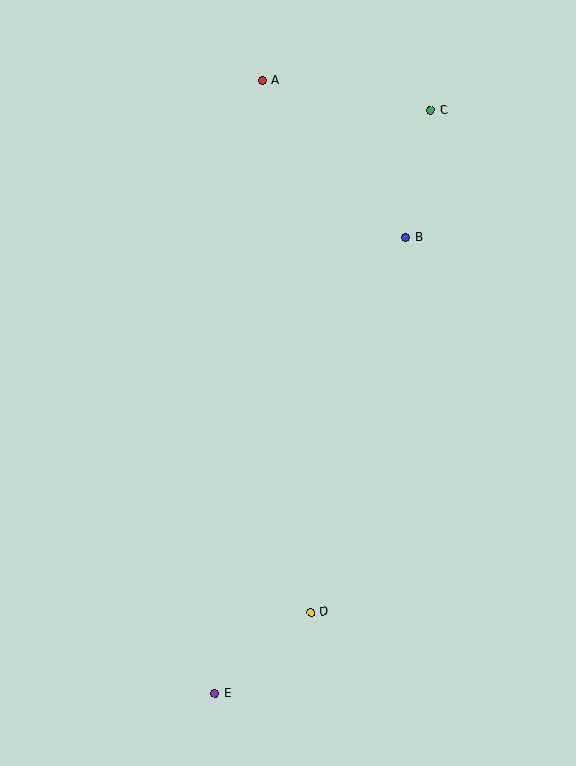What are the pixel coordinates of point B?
Point B is at (405, 238).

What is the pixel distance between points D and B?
The distance between D and B is 387 pixels.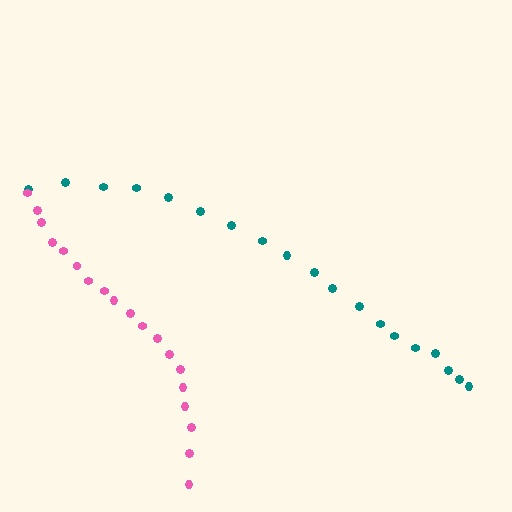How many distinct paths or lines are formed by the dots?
There are 2 distinct paths.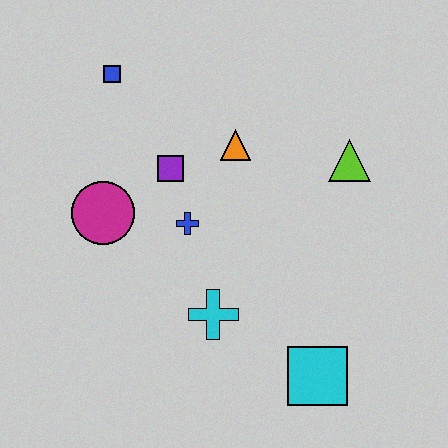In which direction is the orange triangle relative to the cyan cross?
The orange triangle is above the cyan cross.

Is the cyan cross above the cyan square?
Yes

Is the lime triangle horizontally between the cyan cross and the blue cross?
No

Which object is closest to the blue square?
The purple square is closest to the blue square.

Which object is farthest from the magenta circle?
The cyan square is farthest from the magenta circle.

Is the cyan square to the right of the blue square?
Yes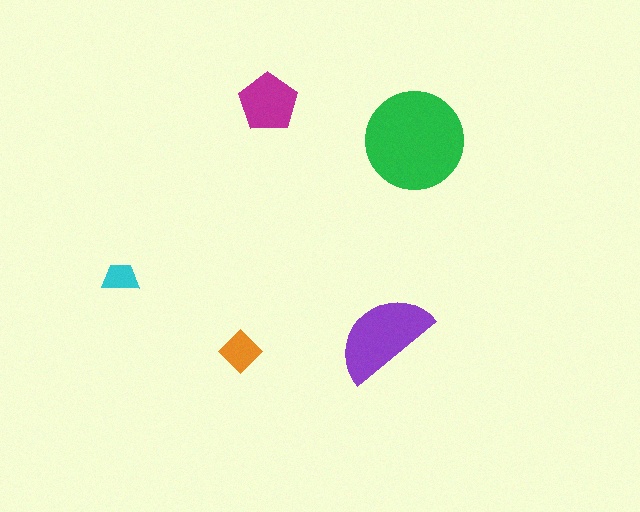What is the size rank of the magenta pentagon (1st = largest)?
3rd.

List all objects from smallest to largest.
The cyan trapezoid, the orange diamond, the magenta pentagon, the purple semicircle, the green circle.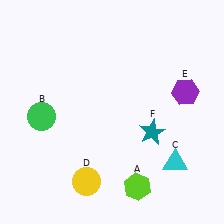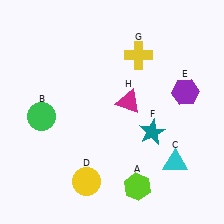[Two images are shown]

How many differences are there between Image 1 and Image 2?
There are 2 differences between the two images.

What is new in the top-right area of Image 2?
A yellow cross (G) was added in the top-right area of Image 2.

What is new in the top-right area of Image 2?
A magenta triangle (H) was added in the top-right area of Image 2.